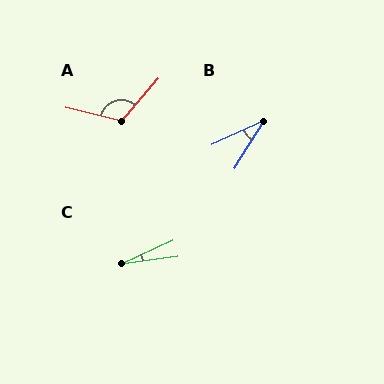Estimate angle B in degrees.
Approximately 33 degrees.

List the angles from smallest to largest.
C (17°), B (33°), A (117°).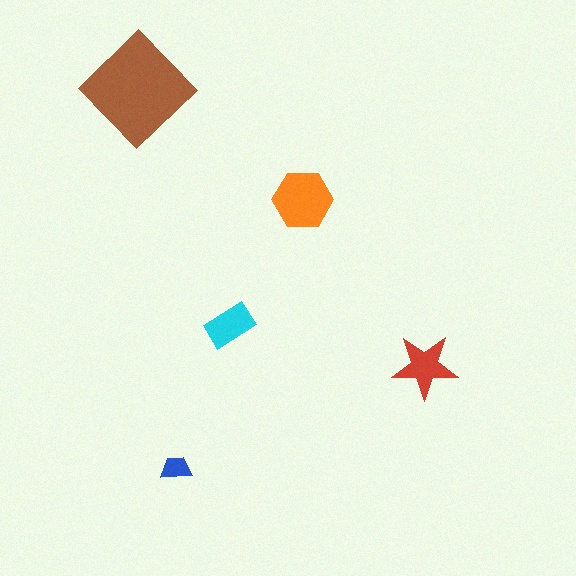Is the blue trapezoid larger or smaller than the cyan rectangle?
Smaller.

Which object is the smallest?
The blue trapezoid.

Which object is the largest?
The brown diamond.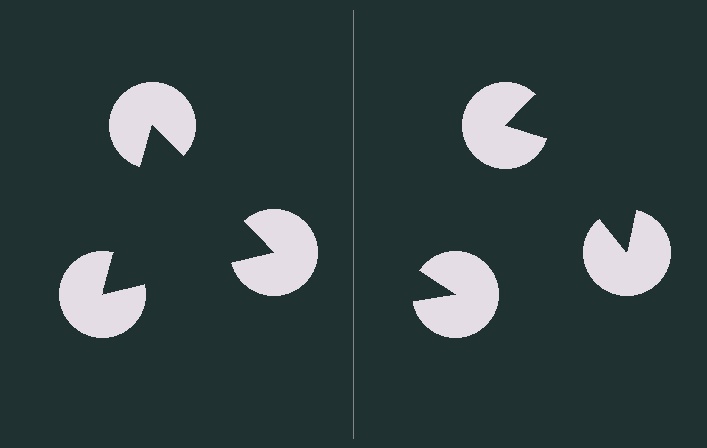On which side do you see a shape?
An illusory triangle appears on the left side. On the right side the wedge cuts are rotated, so no coherent shape forms.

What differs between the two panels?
The pac-man discs are positioned identically on both sides; only the wedge orientations differ. On the left they align to a triangle; on the right they are misaligned.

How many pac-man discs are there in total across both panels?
6 — 3 on each side.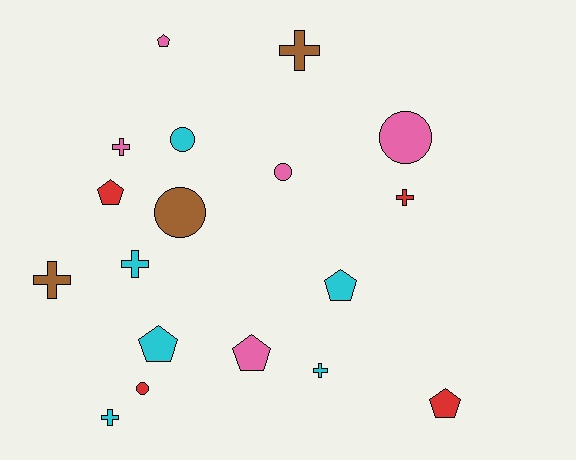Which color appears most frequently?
Cyan, with 6 objects.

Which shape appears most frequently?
Cross, with 7 objects.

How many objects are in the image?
There are 18 objects.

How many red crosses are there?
There is 1 red cross.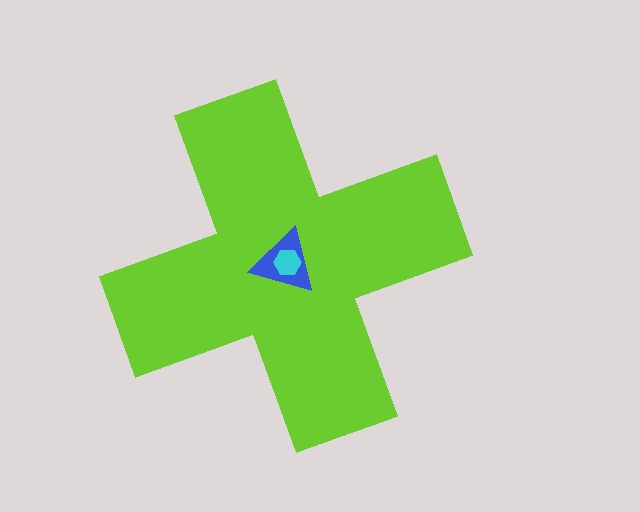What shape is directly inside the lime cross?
The blue triangle.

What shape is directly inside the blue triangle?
The cyan hexagon.